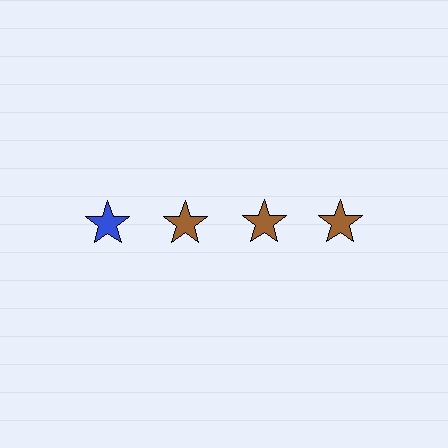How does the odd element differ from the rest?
It has a different color: blue instead of brown.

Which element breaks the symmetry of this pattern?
The blue star in the top row, leftmost column breaks the symmetry. All other shapes are brown stars.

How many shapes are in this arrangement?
There are 4 shapes arranged in a grid pattern.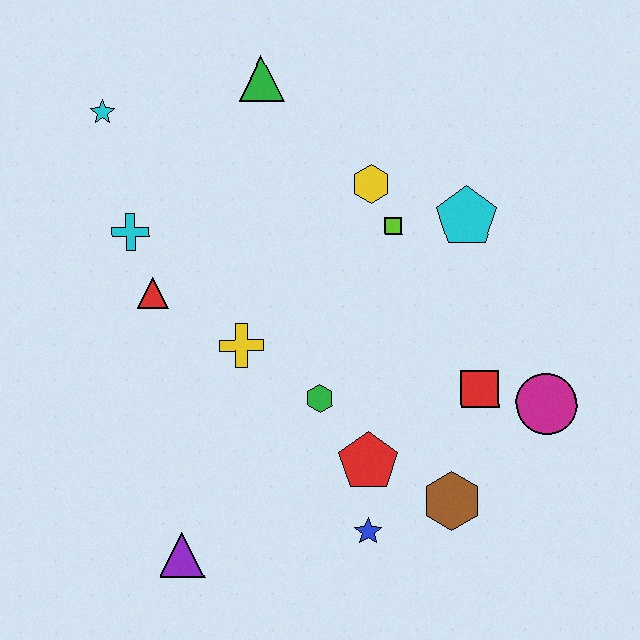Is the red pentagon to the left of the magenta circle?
Yes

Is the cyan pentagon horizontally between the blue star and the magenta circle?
Yes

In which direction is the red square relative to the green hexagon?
The red square is to the right of the green hexagon.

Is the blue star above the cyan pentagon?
No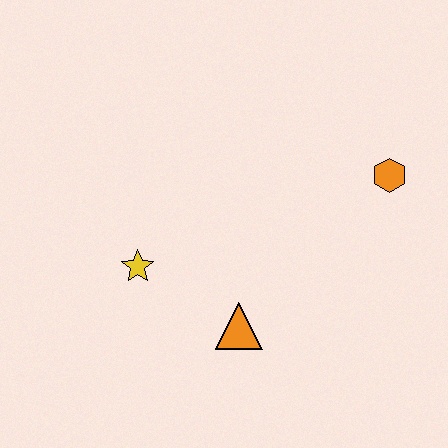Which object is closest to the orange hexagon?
The orange triangle is closest to the orange hexagon.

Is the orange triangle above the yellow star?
No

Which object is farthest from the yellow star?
The orange hexagon is farthest from the yellow star.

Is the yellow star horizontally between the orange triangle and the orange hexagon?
No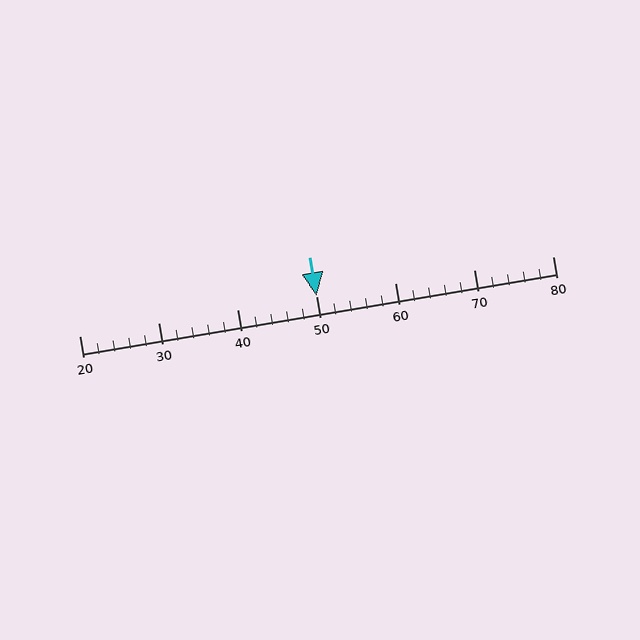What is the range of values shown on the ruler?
The ruler shows values from 20 to 80.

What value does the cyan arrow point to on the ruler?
The cyan arrow points to approximately 50.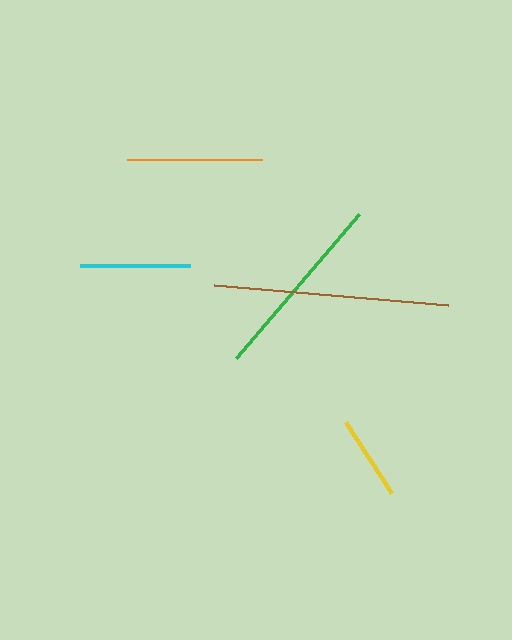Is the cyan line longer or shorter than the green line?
The green line is longer than the cyan line.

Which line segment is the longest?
The brown line is the longest at approximately 235 pixels.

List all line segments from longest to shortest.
From longest to shortest: brown, green, orange, cyan, yellow.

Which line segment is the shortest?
The yellow line is the shortest at approximately 84 pixels.